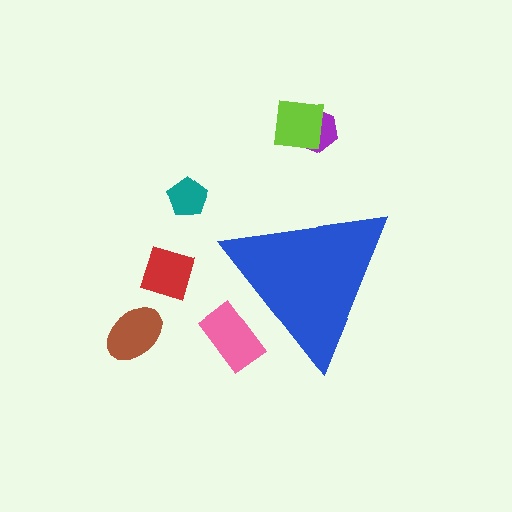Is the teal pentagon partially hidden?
No, the teal pentagon is fully visible.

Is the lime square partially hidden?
No, the lime square is fully visible.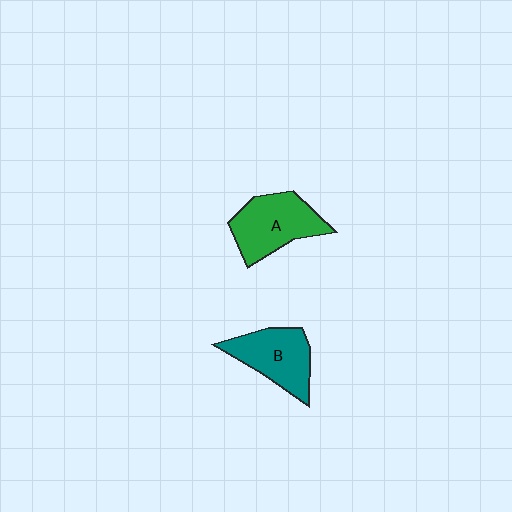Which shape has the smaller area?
Shape B (teal).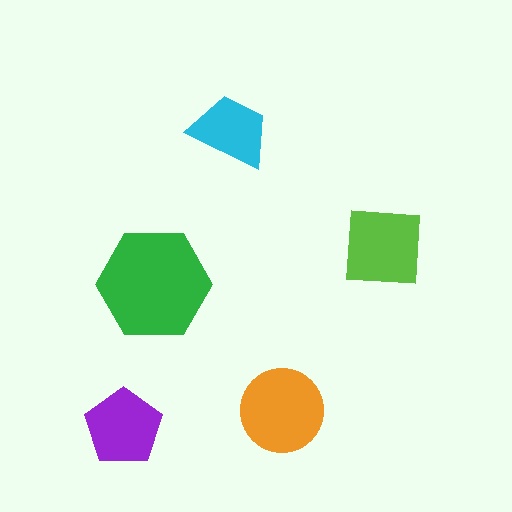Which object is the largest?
The green hexagon.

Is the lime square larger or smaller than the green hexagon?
Smaller.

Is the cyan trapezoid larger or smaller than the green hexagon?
Smaller.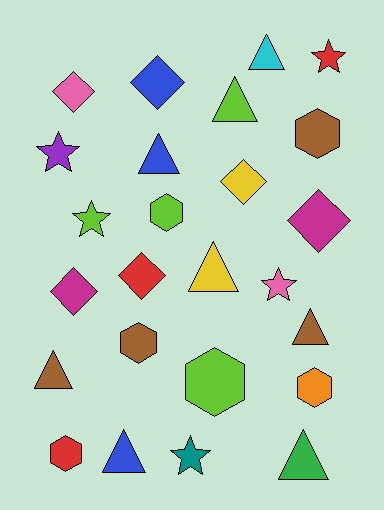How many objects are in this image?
There are 25 objects.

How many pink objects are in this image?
There are 2 pink objects.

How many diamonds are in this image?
There are 6 diamonds.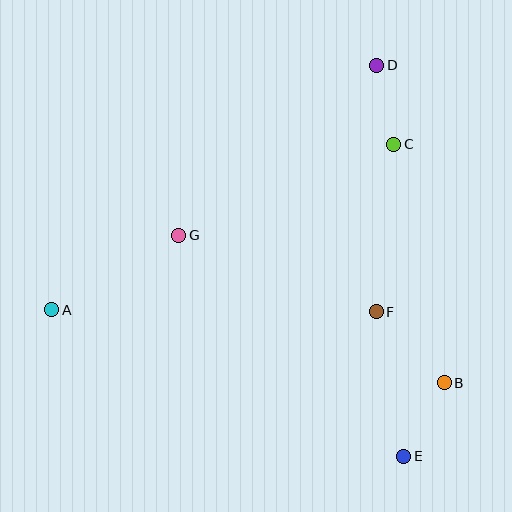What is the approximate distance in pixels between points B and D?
The distance between B and D is approximately 325 pixels.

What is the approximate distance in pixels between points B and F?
The distance between B and F is approximately 98 pixels.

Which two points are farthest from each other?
Points A and D are farthest from each other.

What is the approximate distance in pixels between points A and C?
The distance between A and C is approximately 380 pixels.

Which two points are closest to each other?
Points C and D are closest to each other.